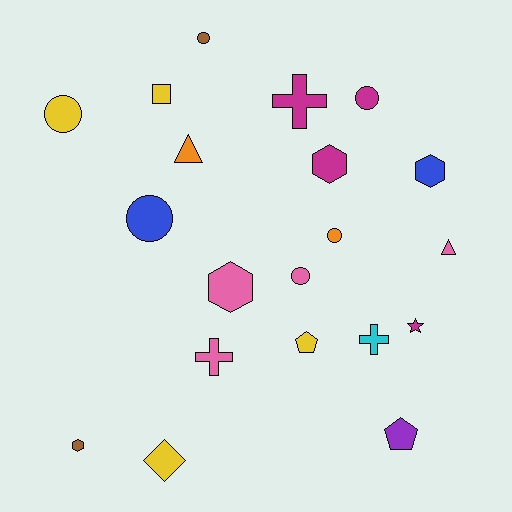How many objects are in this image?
There are 20 objects.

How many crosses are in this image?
There are 3 crosses.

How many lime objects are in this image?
There are no lime objects.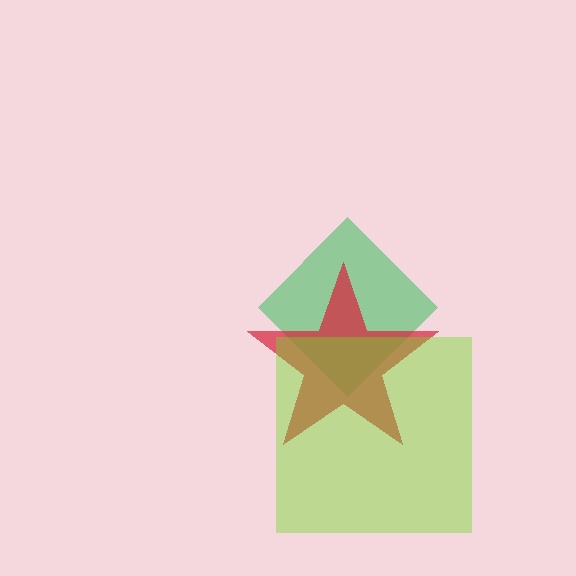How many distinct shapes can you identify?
There are 3 distinct shapes: a green diamond, a red star, a lime square.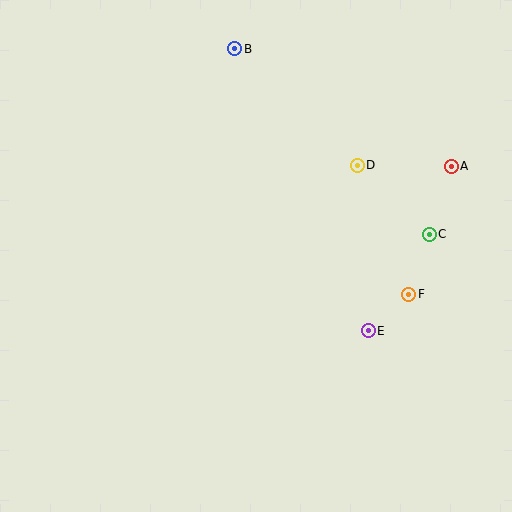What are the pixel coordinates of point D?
Point D is at (357, 165).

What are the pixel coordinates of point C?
Point C is at (429, 234).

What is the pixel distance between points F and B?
The distance between F and B is 301 pixels.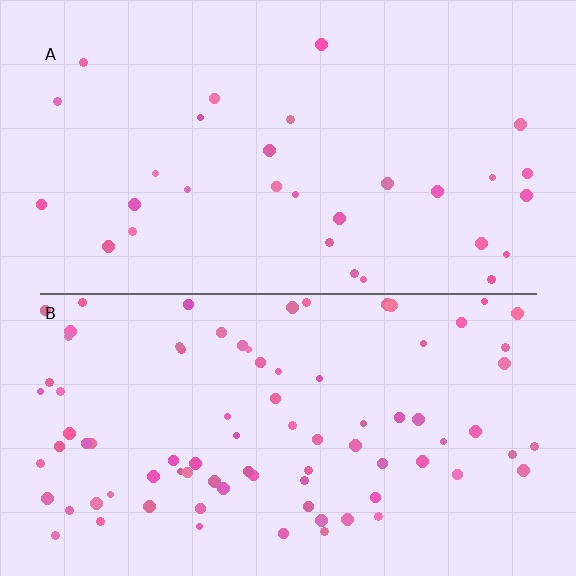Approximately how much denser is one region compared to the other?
Approximately 2.8× — region B over region A.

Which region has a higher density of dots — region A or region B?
B (the bottom).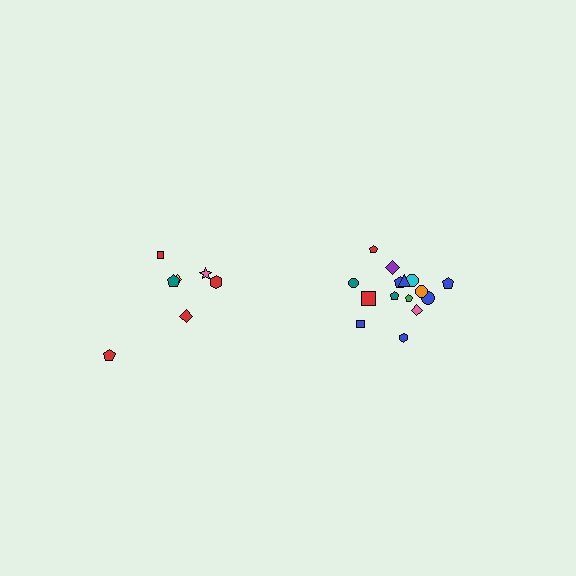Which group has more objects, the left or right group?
The right group.